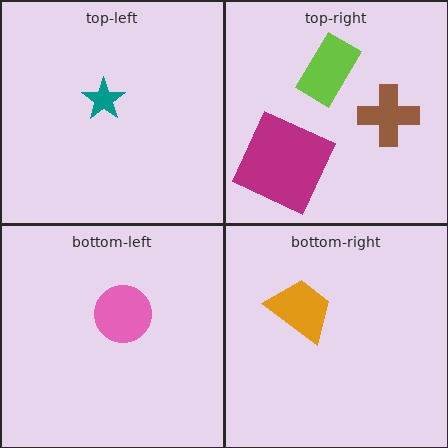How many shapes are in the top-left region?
1.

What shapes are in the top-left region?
The teal star.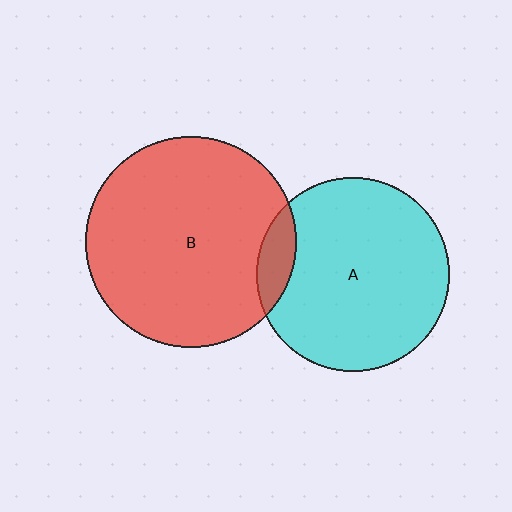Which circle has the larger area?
Circle B (red).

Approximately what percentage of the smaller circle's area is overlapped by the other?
Approximately 10%.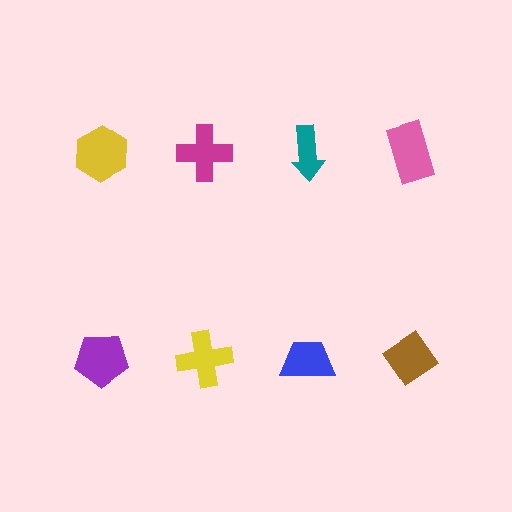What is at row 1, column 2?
A magenta cross.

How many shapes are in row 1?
4 shapes.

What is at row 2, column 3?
A blue trapezoid.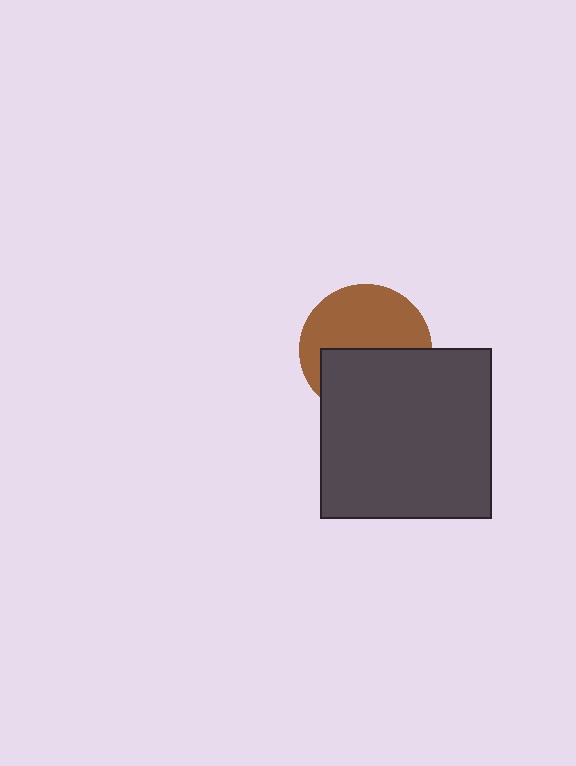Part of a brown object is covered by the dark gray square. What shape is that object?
It is a circle.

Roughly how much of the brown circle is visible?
About half of it is visible (roughly 53%).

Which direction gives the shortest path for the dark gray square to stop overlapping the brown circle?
Moving down gives the shortest separation.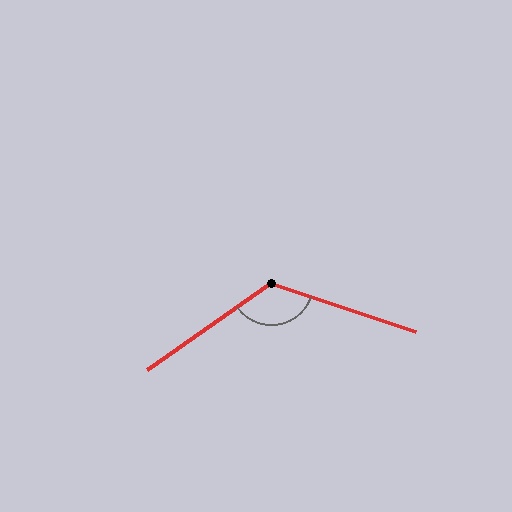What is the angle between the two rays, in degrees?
Approximately 127 degrees.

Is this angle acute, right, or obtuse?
It is obtuse.